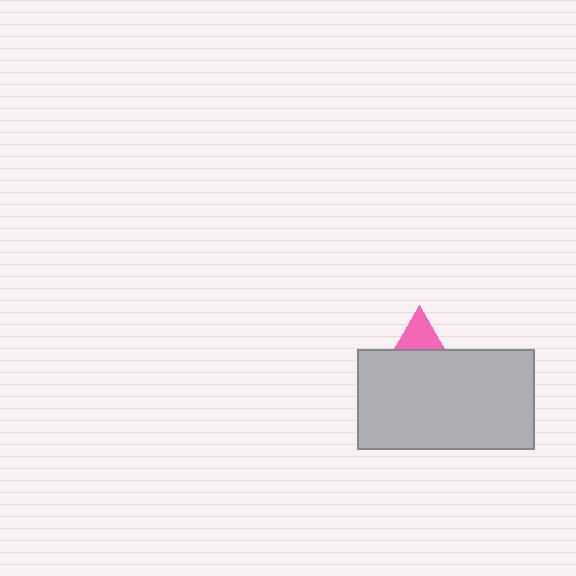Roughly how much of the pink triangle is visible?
A small part of it is visible (roughly 34%).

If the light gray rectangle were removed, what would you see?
You would see the complete pink triangle.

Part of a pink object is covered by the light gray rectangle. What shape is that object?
It is a triangle.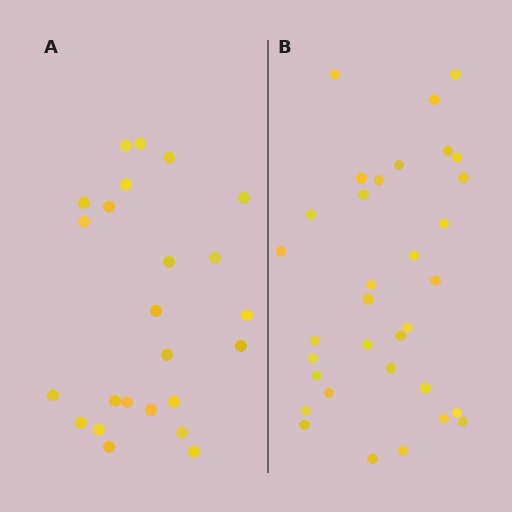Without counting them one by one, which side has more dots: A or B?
Region B (the right region) has more dots.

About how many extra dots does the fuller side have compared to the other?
Region B has roughly 8 or so more dots than region A.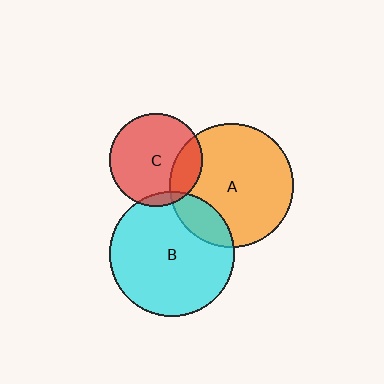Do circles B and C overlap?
Yes.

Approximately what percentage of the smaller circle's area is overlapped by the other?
Approximately 10%.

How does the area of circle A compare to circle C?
Approximately 1.8 times.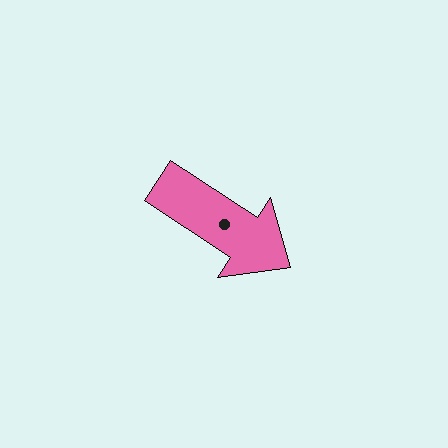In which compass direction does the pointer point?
Southeast.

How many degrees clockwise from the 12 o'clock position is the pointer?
Approximately 123 degrees.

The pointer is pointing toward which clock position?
Roughly 4 o'clock.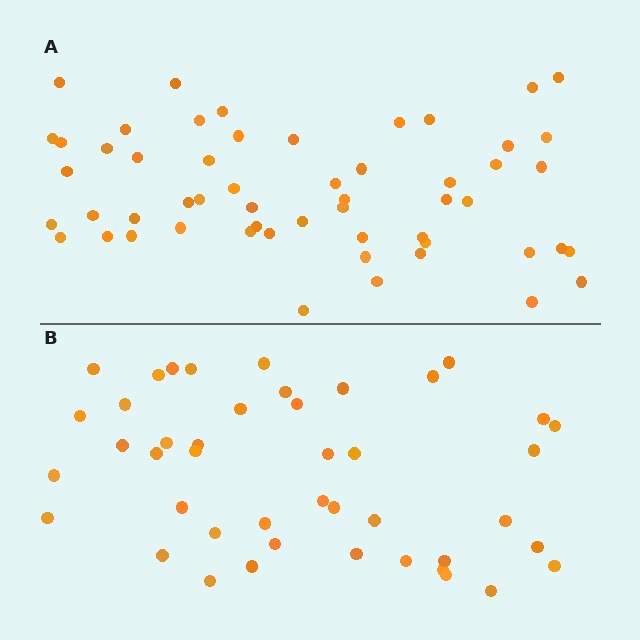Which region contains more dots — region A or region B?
Region A (the top region) has more dots.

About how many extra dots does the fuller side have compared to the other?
Region A has roughly 12 or so more dots than region B.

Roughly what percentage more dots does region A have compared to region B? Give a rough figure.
About 25% more.